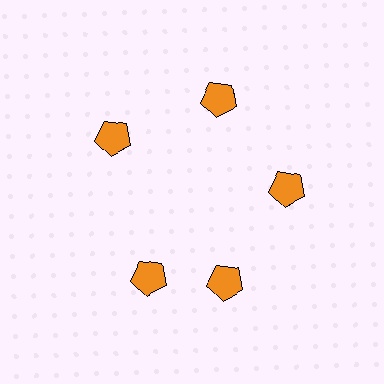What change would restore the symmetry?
The symmetry would be restored by rotating it back into even spacing with its neighbors so that all 5 pentagons sit at equal angles and equal distance from the center.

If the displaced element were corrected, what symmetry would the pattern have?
It would have 5-fold rotational symmetry — the pattern would map onto itself every 72 degrees.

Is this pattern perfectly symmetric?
No. The 5 orange pentagons are arranged in a ring, but one element near the 8 o'clock position is rotated out of alignment along the ring, breaking the 5-fold rotational symmetry.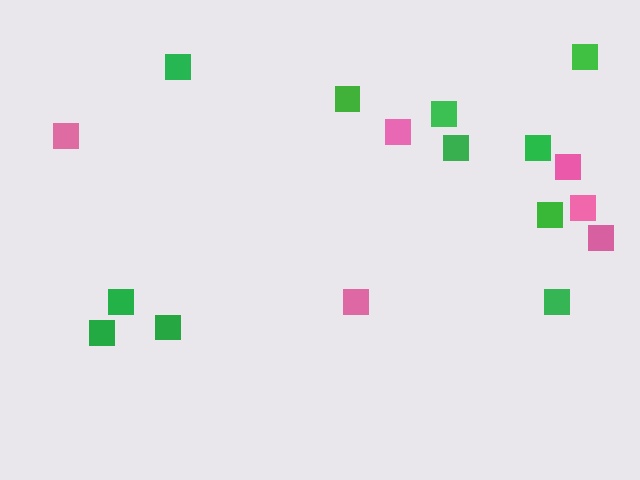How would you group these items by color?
There are 2 groups: one group of pink squares (6) and one group of green squares (11).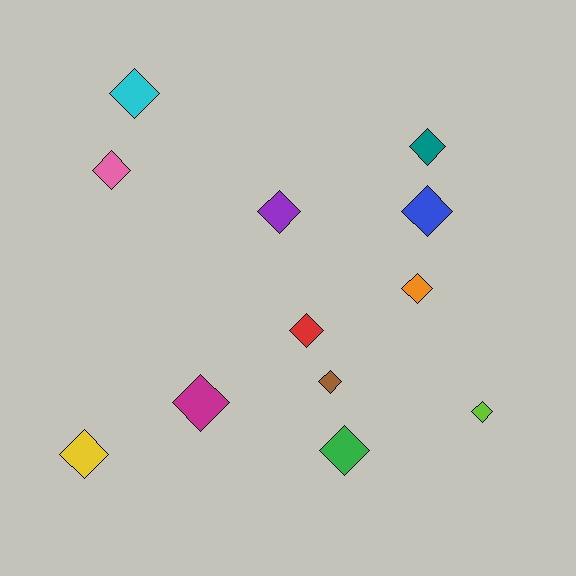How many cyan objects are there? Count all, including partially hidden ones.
There is 1 cyan object.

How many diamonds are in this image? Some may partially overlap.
There are 12 diamonds.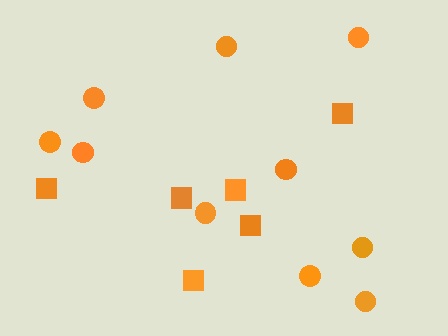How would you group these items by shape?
There are 2 groups: one group of circles (10) and one group of squares (6).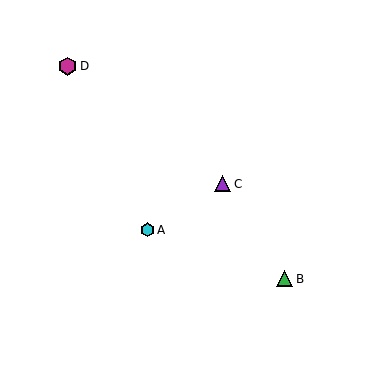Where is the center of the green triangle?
The center of the green triangle is at (285, 279).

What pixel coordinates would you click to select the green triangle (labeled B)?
Click at (285, 279) to select the green triangle B.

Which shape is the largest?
The magenta hexagon (labeled D) is the largest.